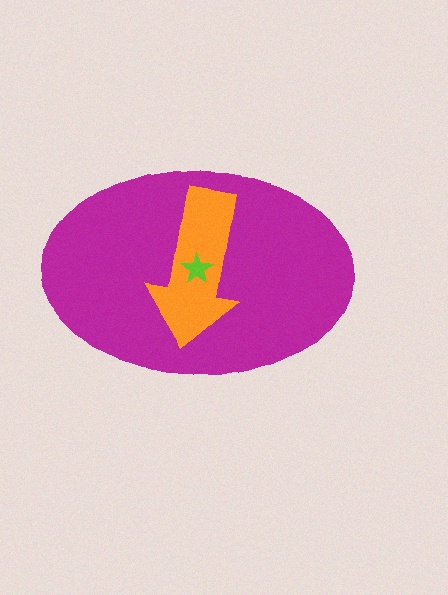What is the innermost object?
The lime star.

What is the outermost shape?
The magenta ellipse.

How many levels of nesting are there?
3.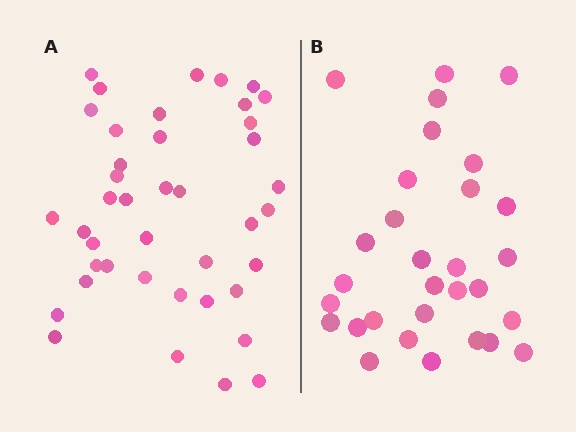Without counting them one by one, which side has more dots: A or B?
Region A (the left region) has more dots.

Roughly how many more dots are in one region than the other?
Region A has roughly 12 or so more dots than region B.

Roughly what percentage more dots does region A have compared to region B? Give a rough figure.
About 35% more.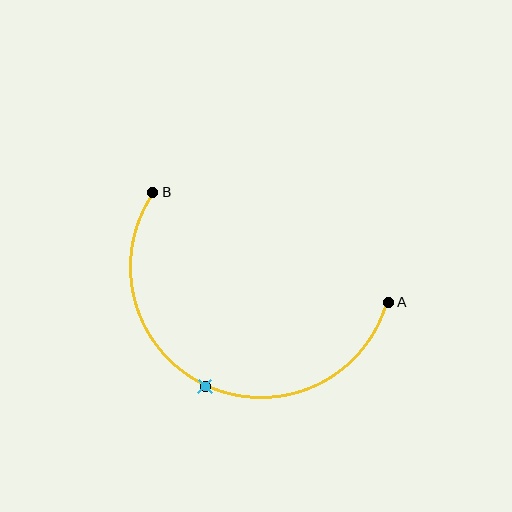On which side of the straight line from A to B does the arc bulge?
The arc bulges below the straight line connecting A and B.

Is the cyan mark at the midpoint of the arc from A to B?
Yes. The cyan mark lies on the arc at equal arc-length from both A and B — it is the arc midpoint.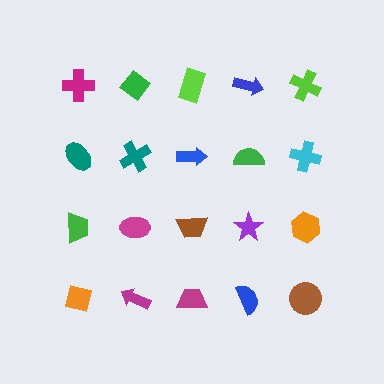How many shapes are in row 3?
5 shapes.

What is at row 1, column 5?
A lime cross.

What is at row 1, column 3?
A lime rectangle.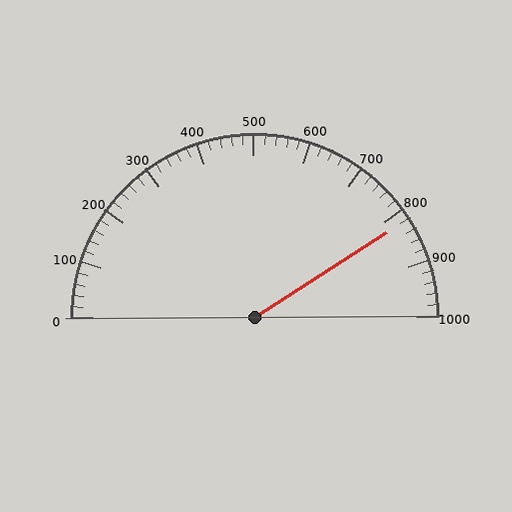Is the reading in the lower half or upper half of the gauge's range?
The reading is in the upper half of the range (0 to 1000).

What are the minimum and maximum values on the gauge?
The gauge ranges from 0 to 1000.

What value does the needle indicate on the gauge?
The needle indicates approximately 820.